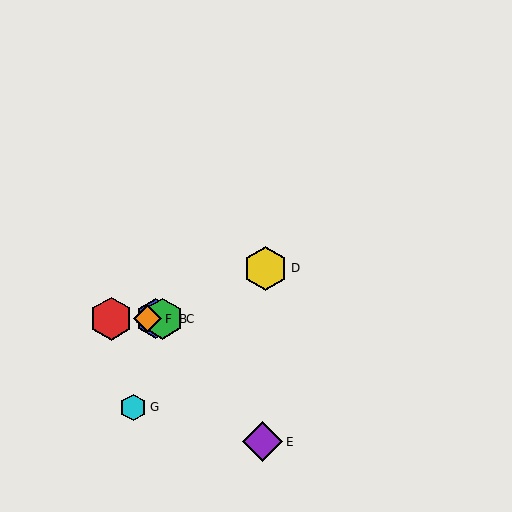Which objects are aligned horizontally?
Objects A, B, C, F are aligned horizontally.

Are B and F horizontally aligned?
Yes, both are at y≈319.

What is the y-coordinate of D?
Object D is at y≈268.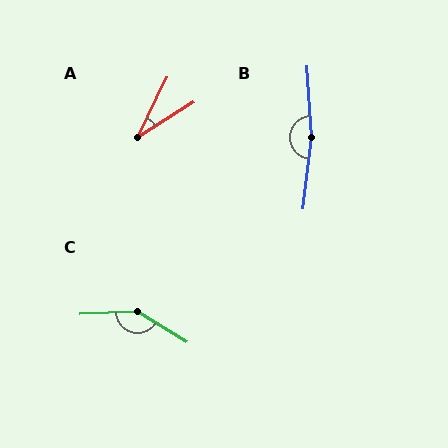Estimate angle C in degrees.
Approximately 145 degrees.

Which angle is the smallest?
A, at approximately 31 degrees.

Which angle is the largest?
B, at approximately 169 degrees.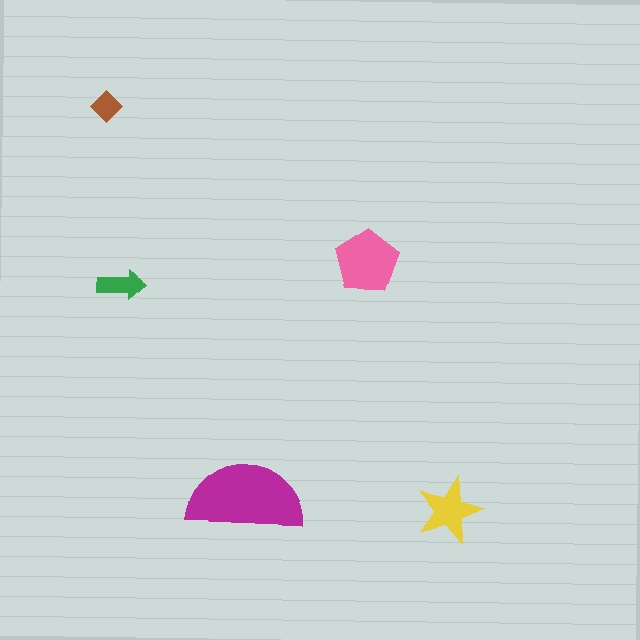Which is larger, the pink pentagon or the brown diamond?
The pink pentagon.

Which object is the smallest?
The brown diamond.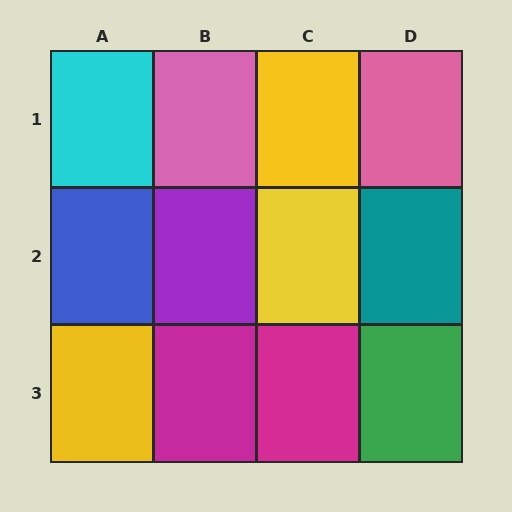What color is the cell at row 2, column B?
Purple.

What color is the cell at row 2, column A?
Blue.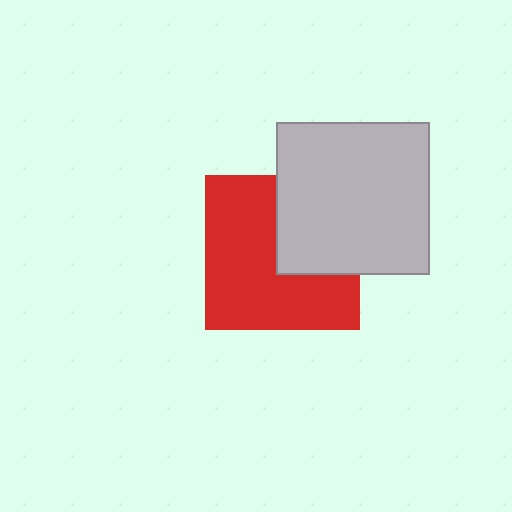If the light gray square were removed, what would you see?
You would see the complete red square.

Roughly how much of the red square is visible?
About half of it is visible (roughly 65%).